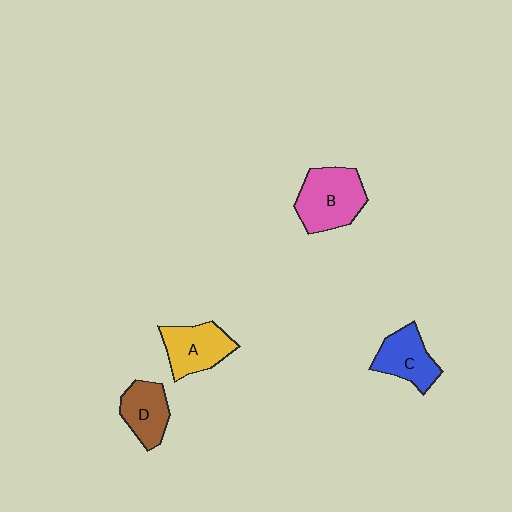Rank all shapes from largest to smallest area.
From largest to smallest: B (pink), A (yellow), C (blue), D (brown).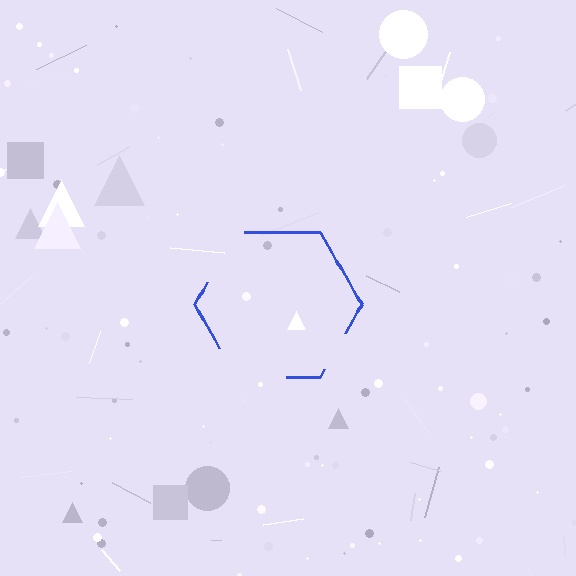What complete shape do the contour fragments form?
The contour fragments form a hexagon.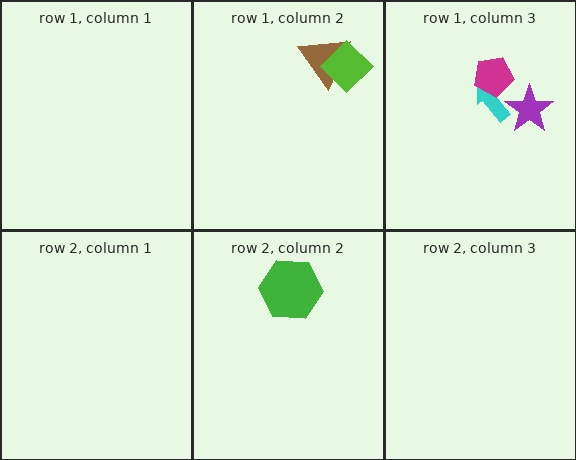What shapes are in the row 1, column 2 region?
The brown triangle, the lime diamond.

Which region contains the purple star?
The row 1, column 3 region.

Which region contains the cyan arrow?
The row 1, column 3 region.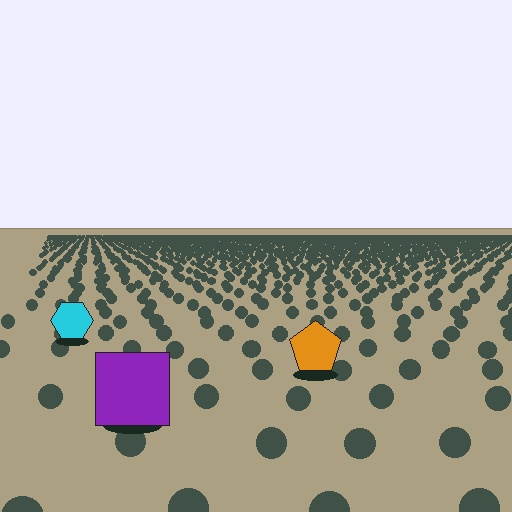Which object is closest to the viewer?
The purple square is closest. The texture marks near it are larger and more spread out.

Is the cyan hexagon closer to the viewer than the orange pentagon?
No. The orange pentagon is closer — you can tell from the texture gradient: the ground texture is coarser near it.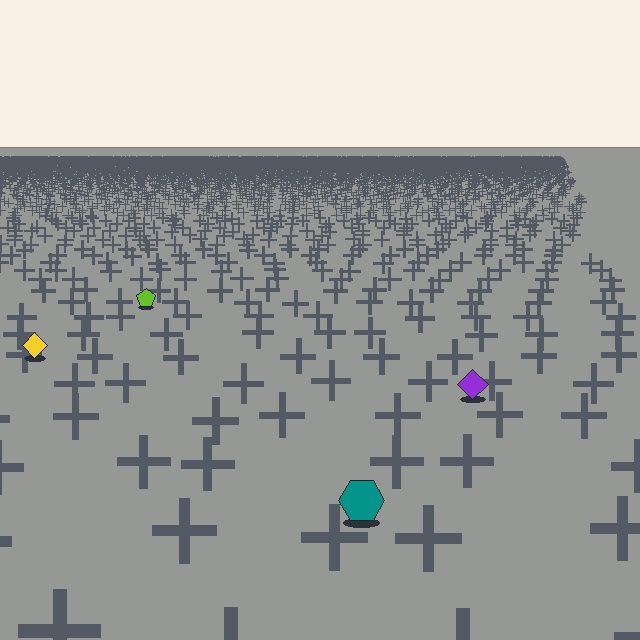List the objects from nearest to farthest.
From nearest to farthest: the teal hexagon, the purple diamond, the yellow diamond, the lime pentagon.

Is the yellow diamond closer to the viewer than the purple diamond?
No. The purple diamond is closer — you can tell from the texture gradient: the ground texture is coarser near it.